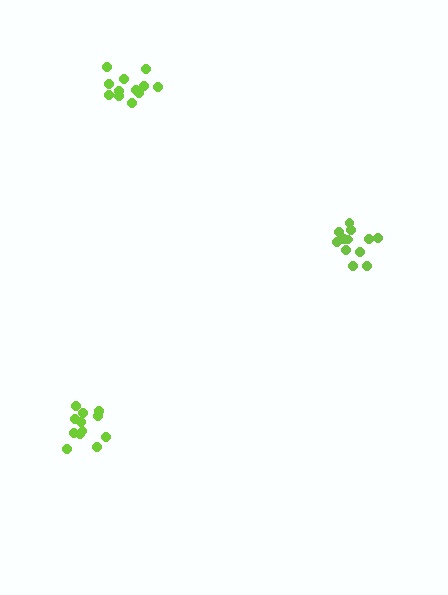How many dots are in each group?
Group 1: 12 dots, Group 2: 12 dots, Group 3: 12 dots (36 total).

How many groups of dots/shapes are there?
There are 3 groups.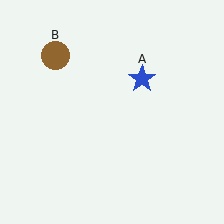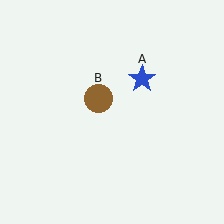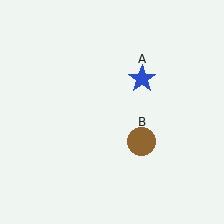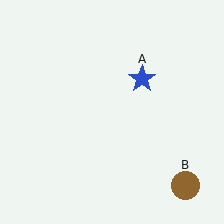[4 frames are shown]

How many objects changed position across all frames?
1 object changed position: brown circle (object B).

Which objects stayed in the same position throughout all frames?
Blue star (object A) remained stationary.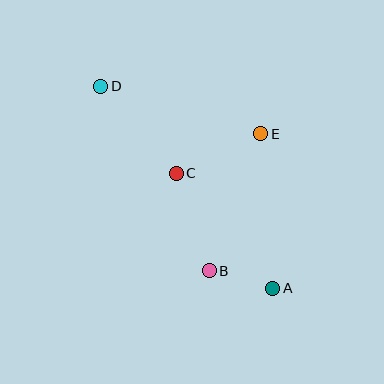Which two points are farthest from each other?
Points A and D are farthest from each other.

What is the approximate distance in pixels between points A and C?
The distance between A and C is approximately 150 pixels.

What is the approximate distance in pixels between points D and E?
The distance between D and E is approximately 167 pixels.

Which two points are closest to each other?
Points A and B are closest to each other.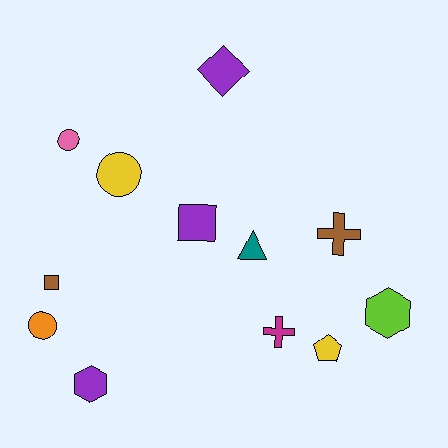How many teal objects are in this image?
There is 1 teal object.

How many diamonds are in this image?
There is 1 diamond.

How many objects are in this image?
There are 12 objects.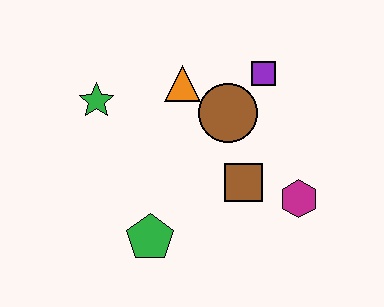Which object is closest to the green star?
The orange triangle is closest to the green star.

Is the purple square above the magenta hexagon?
Yes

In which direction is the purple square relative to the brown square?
The purple square is above the brown square.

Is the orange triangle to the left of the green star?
No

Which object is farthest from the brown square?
The green star is farthest from the brown square.